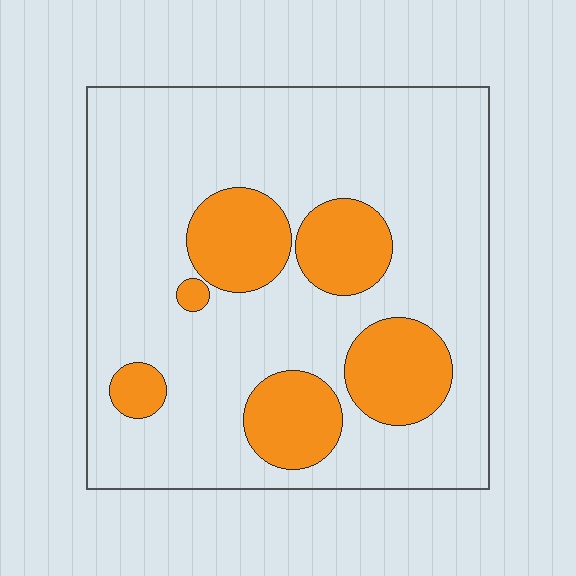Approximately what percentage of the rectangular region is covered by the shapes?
Approximately 25%.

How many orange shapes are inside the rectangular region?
6.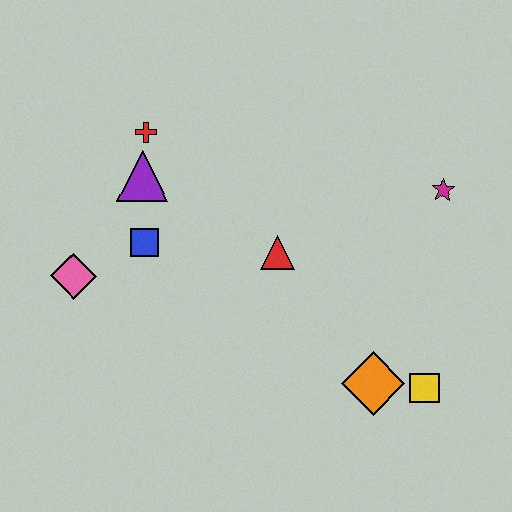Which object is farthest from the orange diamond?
The red cross is farthest from the orange diamond.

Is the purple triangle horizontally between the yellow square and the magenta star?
No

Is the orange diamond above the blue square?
No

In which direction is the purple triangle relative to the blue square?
The purple triangle is above the blue square.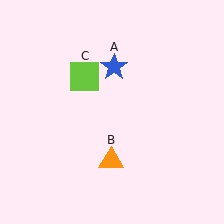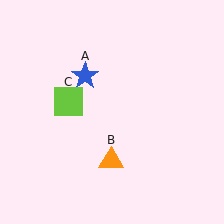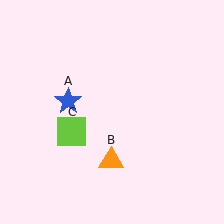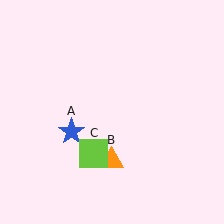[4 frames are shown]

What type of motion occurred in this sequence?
The blue star (object A), lime square (object C) rotated counterclockwise around the center of the scene.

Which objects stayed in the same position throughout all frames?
Orange triangle (object B) remained stationary.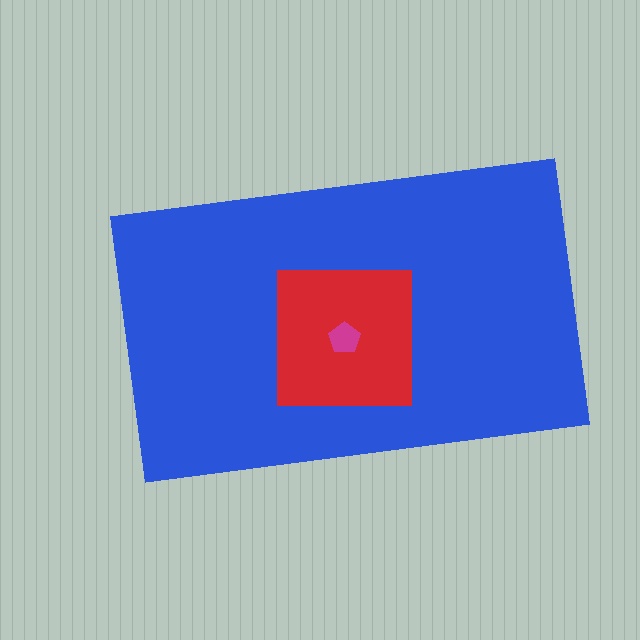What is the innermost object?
The magenta pentagon.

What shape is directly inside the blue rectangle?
The red square.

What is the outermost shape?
The blue rectangle.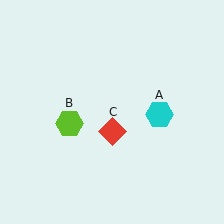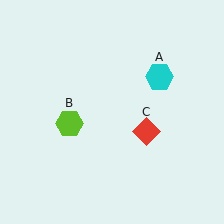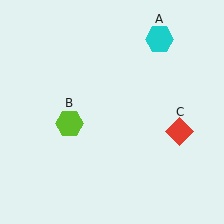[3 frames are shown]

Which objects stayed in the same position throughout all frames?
Lime hexagon (object B) remained stationary.